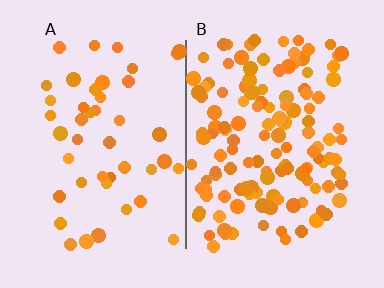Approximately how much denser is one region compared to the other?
Approximately 3.0× — region B over region A.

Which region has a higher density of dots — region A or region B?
B (the right).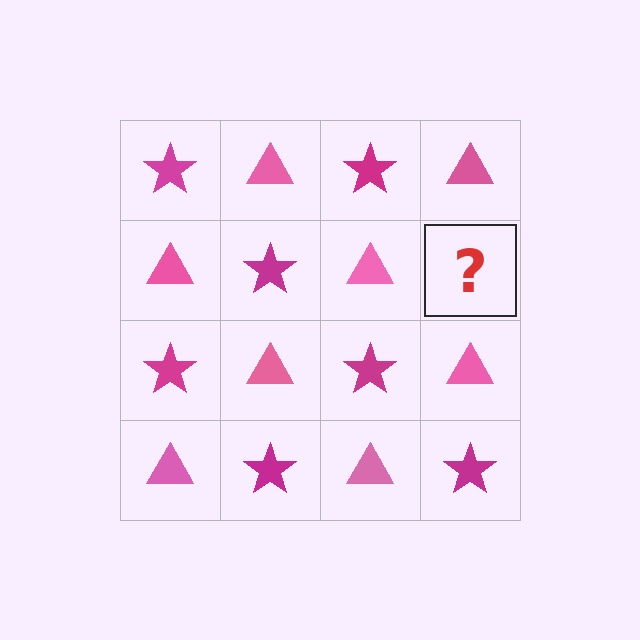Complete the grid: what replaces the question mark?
The question mark should be replaced with a magenta star.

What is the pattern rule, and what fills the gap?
The rule is that it alternates magenta star and pink triangle in a checkerboard pattern. The gap should be filled with a magenta star.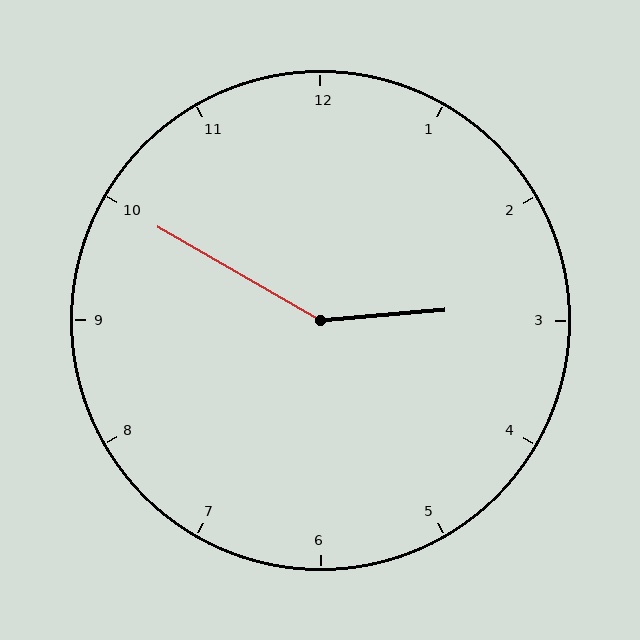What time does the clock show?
2:50.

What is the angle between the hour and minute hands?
Approximately 145 degrees.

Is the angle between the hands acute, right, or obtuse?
It is obtuse.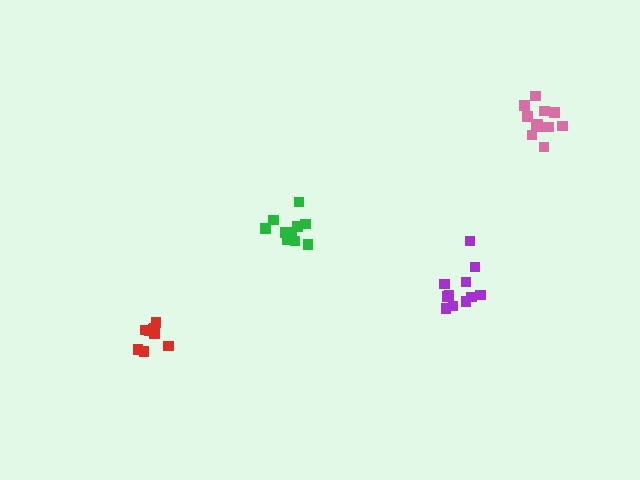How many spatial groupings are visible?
There are 4 spatial groupings.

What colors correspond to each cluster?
The clusters are colored: purple, red, green, pink.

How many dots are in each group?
Group 1: 11 dots, Group 2: 10 dots, Group 3: 11 dots, Group 4: 12 dots (44 total).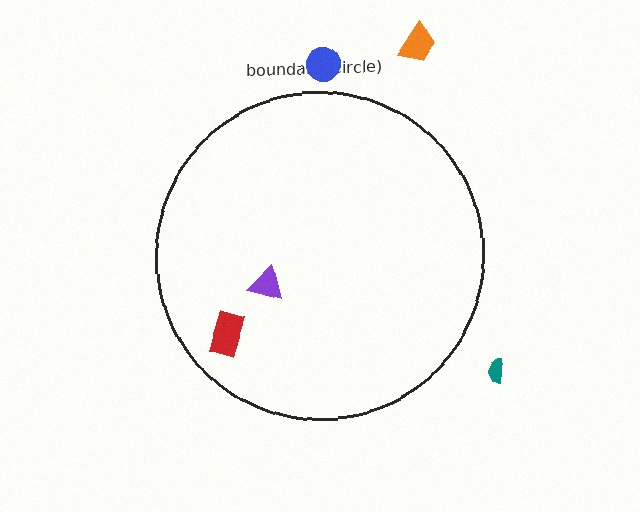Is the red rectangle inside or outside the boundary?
Inside.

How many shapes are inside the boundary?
2 inside, 3 outside.